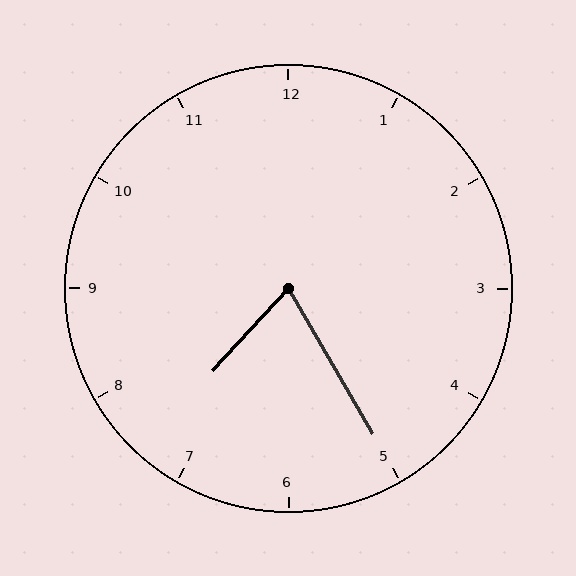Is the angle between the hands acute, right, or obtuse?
It is acute.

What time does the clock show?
7:25.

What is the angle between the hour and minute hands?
Approximately 72 degrees.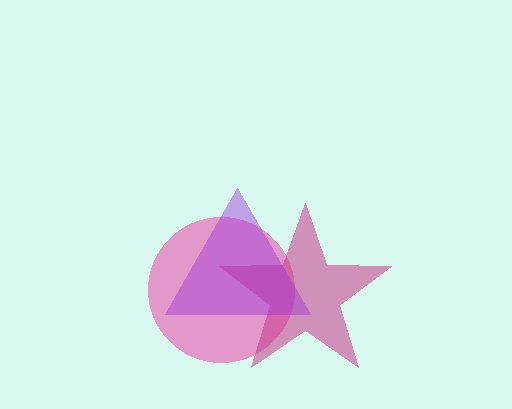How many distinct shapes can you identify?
There are 3 distinct shapes: a pink circle, a magenta star, a purple triangle.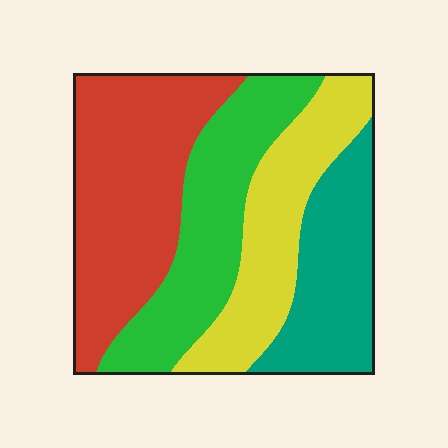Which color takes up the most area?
Red, at roughly 35%.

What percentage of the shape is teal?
Teal covers around 20% of the shape.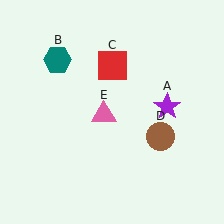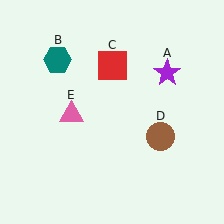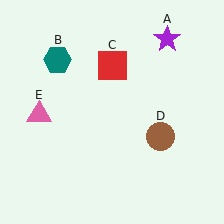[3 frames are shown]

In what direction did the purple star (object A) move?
The purple star (object A) moved up.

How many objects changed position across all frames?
2 objects changed position: purple star (object A), pink triangle (object E).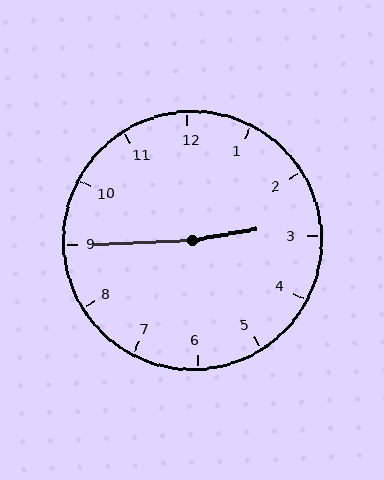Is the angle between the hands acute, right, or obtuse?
It is obtuse.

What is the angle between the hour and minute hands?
Approximately 172 degrees.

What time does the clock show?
2:45.